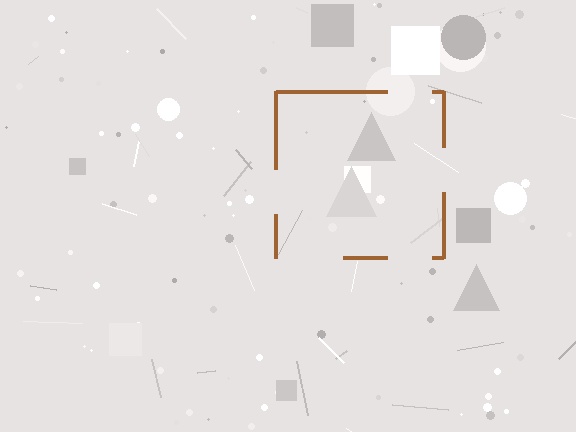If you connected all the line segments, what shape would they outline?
They would outline a square.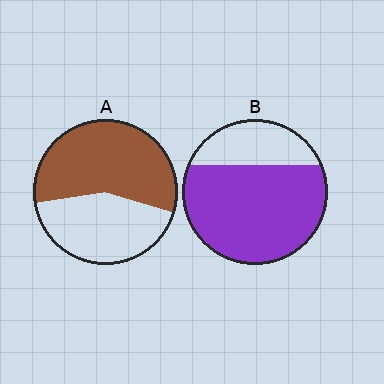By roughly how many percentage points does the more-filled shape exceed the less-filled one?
By roughly 15 percentage points (B over A).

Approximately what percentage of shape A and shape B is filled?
A is approximately 55% and B is approximately 75%.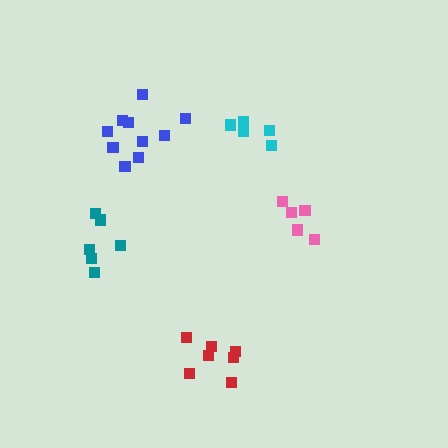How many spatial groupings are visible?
There are 5 spatial groupings.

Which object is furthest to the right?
The pink cluster is rightmost.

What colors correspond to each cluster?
The clusters are colored: red, cyan, teal, blue, pink.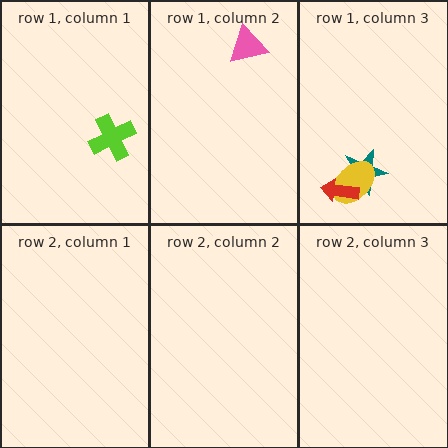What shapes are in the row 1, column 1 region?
The lime cross.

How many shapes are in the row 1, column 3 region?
3.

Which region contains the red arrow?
The row 1, column 3 region.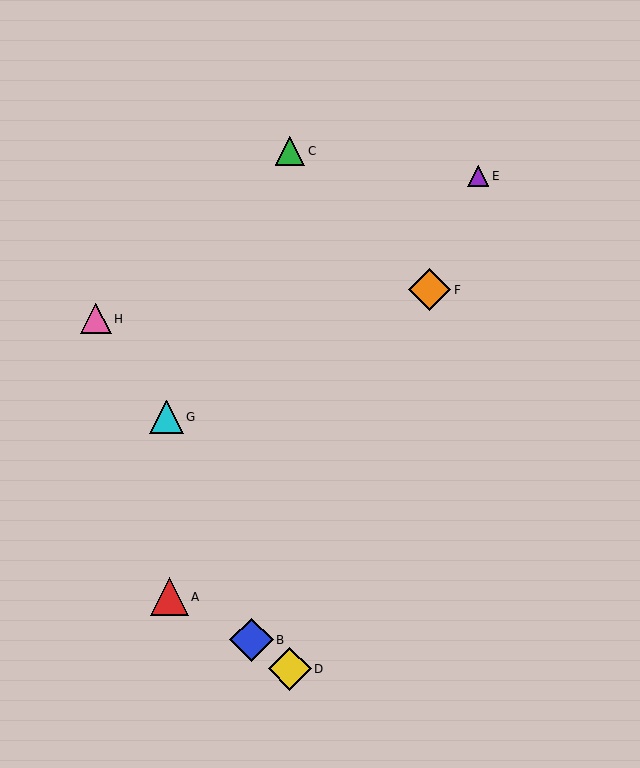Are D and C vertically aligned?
Yes, both are at x≈290.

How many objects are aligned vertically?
2 objects (C, D) are aligned vertically.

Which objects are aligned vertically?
Objects C, D are aligned vertically.